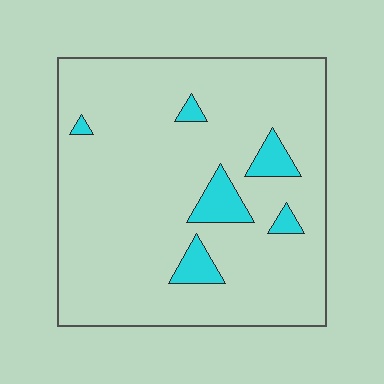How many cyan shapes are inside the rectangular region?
6.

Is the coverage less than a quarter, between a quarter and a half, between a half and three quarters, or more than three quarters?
Less than a quarter.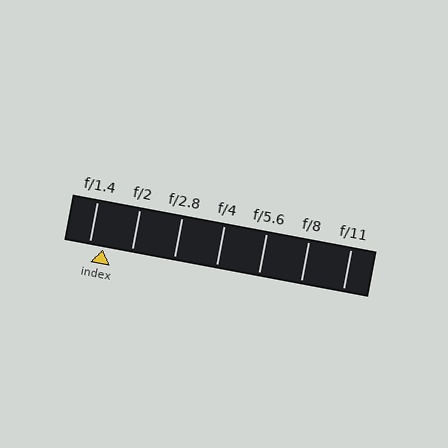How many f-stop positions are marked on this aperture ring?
There are 7 f-stop positions marked.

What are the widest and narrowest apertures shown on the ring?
The widest aperture shown is f/1.4 and the narrowest is f/11.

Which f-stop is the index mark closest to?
The index mark is closest to f/1.4.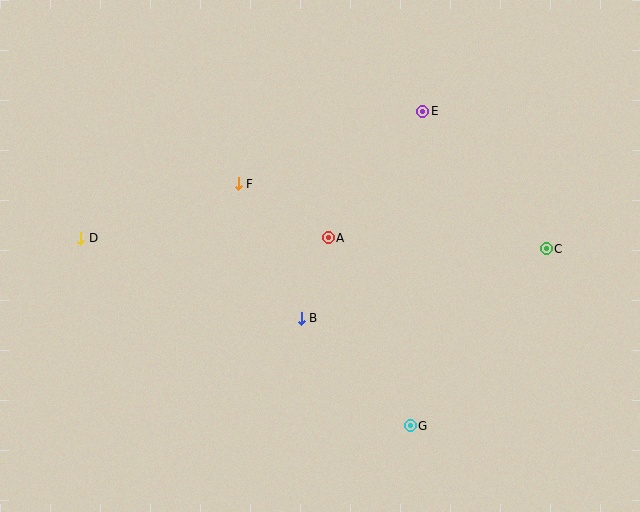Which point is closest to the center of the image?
Point A at (328, 238) is closest to the center.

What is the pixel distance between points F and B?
The distance between F and B is 149 pixels.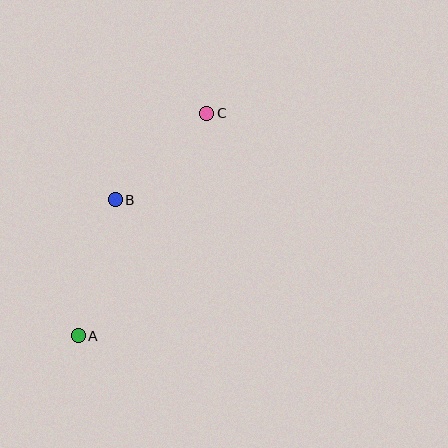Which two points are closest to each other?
Points B and C are closest to each other.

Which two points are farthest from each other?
Points A and C are farthest from each other.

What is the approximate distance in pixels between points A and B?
The distance between A and B is approximately 141 pixels.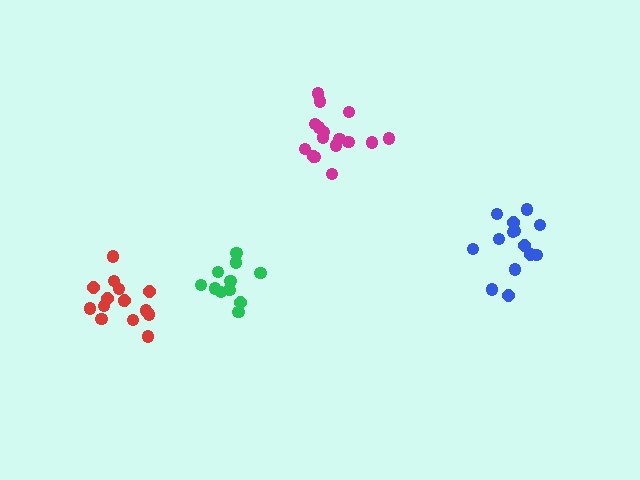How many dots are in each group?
Group 1: 16 dots, Group 2: 14 dots, Group 3: 11 dots, Group 4: 15 dots (56 total).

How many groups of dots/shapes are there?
There are 4 groups.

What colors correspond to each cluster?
The clusters are colored: magenta, blue, green, red.